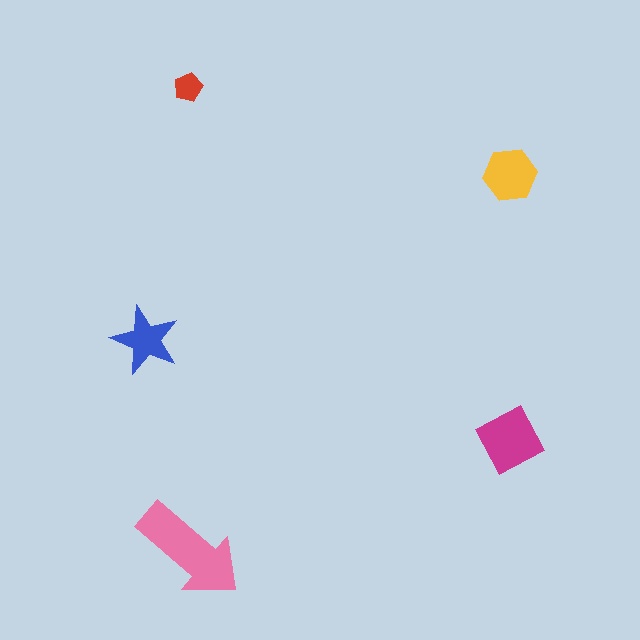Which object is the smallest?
The red pentagon.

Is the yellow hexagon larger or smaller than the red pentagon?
Larger.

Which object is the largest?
The pink arrow.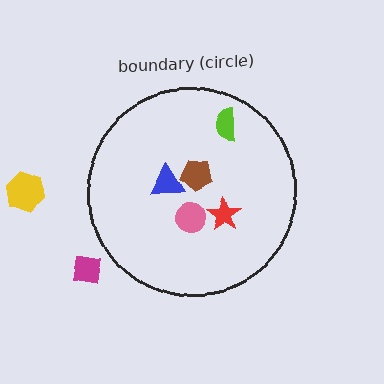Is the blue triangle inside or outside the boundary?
Inside.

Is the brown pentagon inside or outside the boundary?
Inside.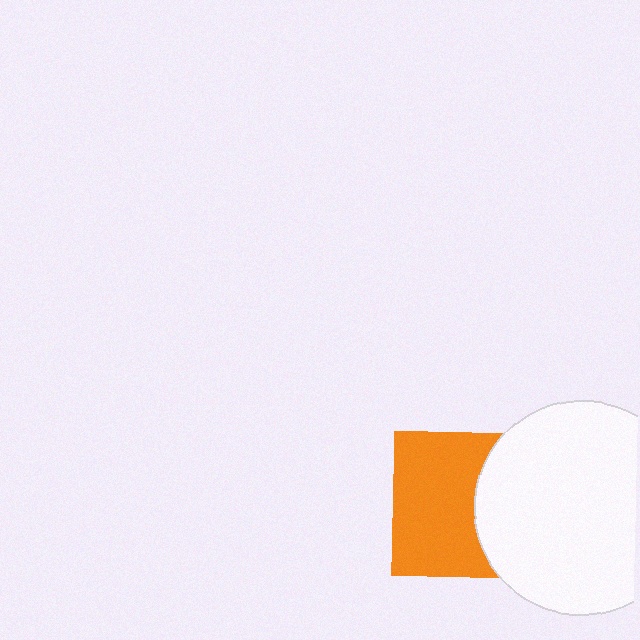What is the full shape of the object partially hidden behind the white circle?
The partially hidden object is an orange square.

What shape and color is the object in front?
The object in front is a white circle.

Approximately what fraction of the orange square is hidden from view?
Roughly 38% of the orange square is hidden behind the white circle.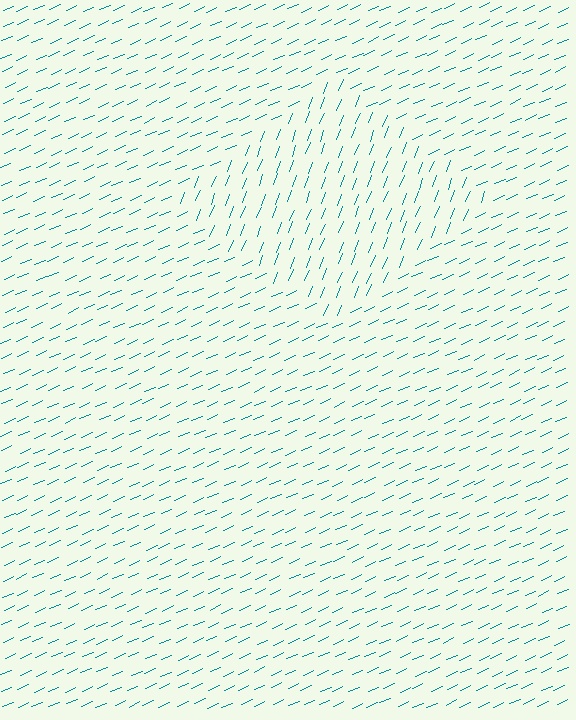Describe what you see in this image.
The image is filled with small teal line segments. A diamond region in the image has lines oriented differently from the surrounding lines, creating a visible texture boundary.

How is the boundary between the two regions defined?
The boundary is defined purely by a change in line orientation (approximately 45 degrees difference). All lines are the same color and thickness.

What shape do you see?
I see a diamond.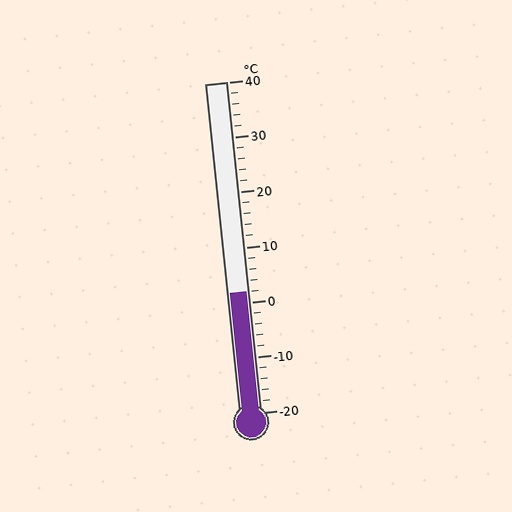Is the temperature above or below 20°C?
The temperature is below 20°C.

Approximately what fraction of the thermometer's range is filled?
The thermometer is filled to approximately 35% of its range.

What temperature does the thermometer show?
The thermometer shows approximately 2°C.